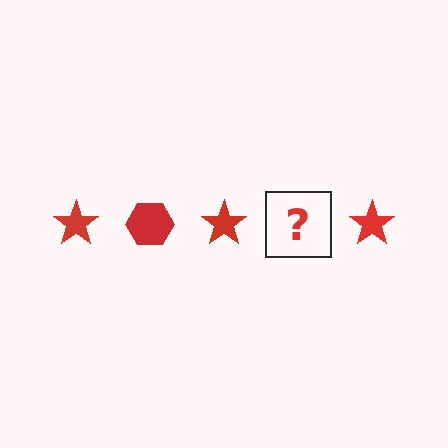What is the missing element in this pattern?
The missing element is a red hexagon.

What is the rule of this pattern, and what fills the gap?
The rule is that the pattern cycles through star, hexagon shapes in red. The gap should be filled with a red hexagon.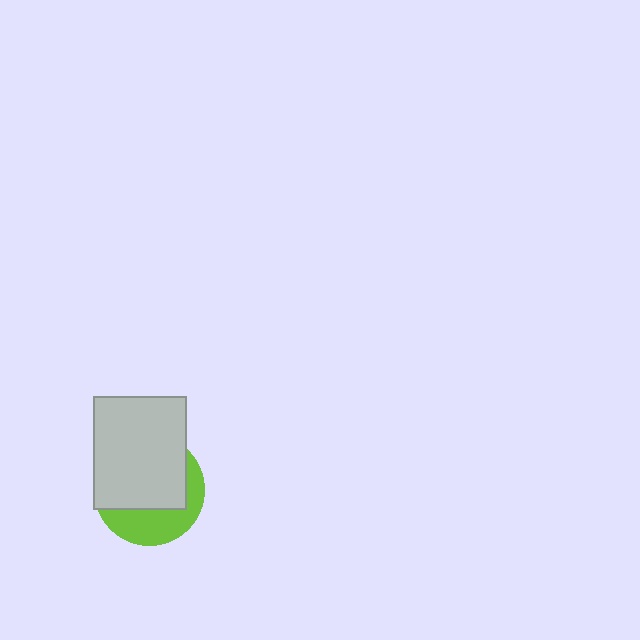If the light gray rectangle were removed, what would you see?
You would see the complete lime circle.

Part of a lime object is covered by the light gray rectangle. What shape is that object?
It is a circle.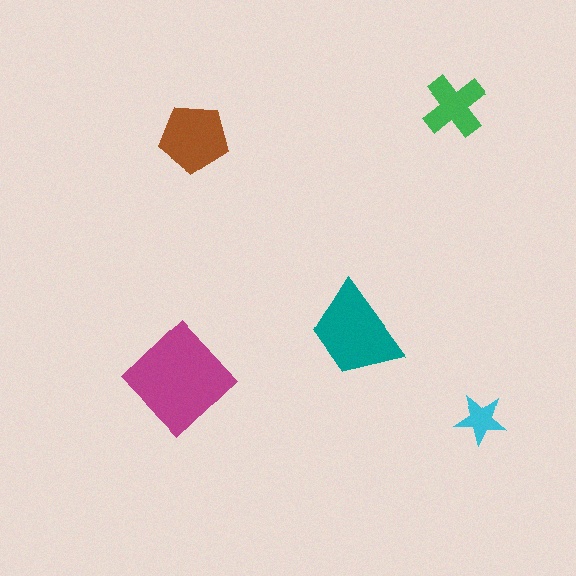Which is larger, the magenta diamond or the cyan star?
The magenta diamond.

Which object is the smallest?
The cyan star.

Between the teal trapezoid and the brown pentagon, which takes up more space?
The teal trapezoid.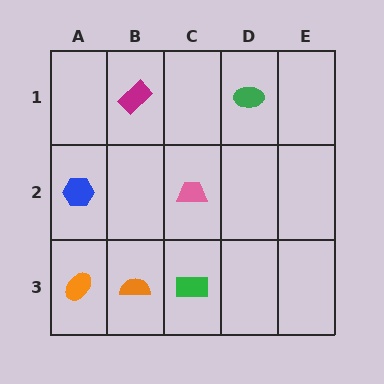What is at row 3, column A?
An orange ellipse.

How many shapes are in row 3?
3 shapes.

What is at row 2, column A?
A blue hexagon.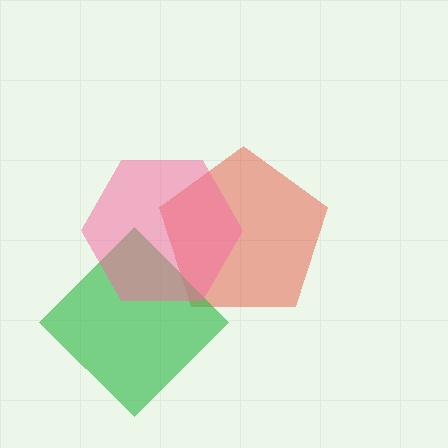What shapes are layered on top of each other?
The layered shapes are: a red pentagon, a green diamond, a pink hexagon.